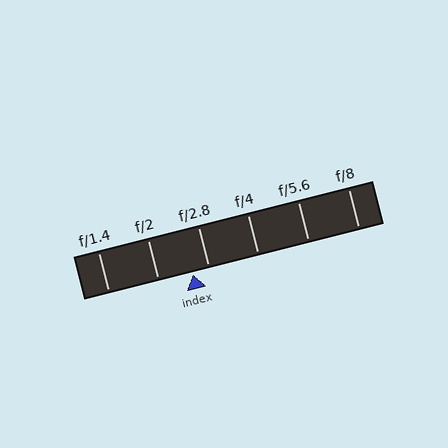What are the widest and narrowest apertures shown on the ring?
The widest aperture shown is f/1.4 and the narrowest is f/8.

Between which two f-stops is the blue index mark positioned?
The index mark is between f/2 and f/2.8.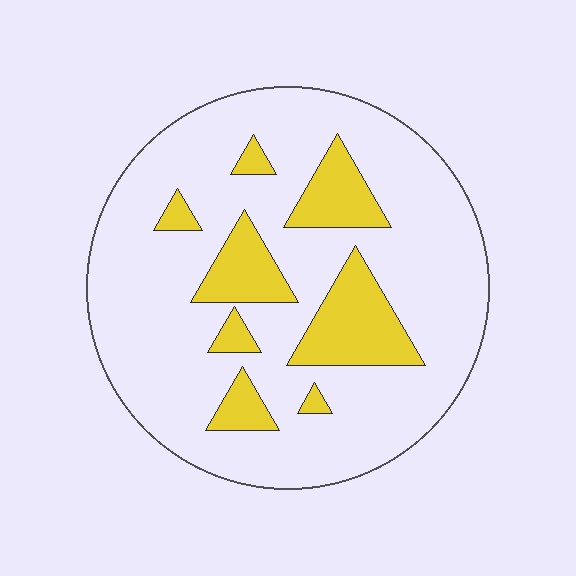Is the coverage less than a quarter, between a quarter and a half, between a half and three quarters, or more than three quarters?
Less than a quarter.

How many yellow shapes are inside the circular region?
8.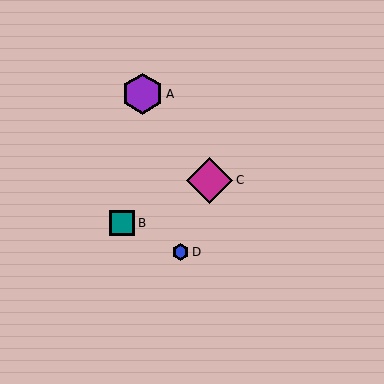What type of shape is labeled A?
Shape A is a purple hexagon.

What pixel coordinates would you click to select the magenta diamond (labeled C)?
Click at (210, 180) to select the magenta diamond C.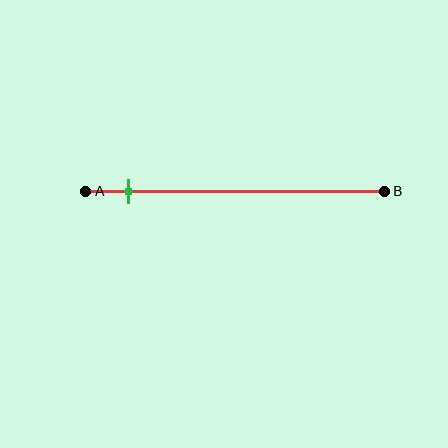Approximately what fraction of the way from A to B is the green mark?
The green mark is approximately 15% of the way from A to B.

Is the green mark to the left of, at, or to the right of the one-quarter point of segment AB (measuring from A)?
The green mark is to the left of the one-quarter point of segment AB.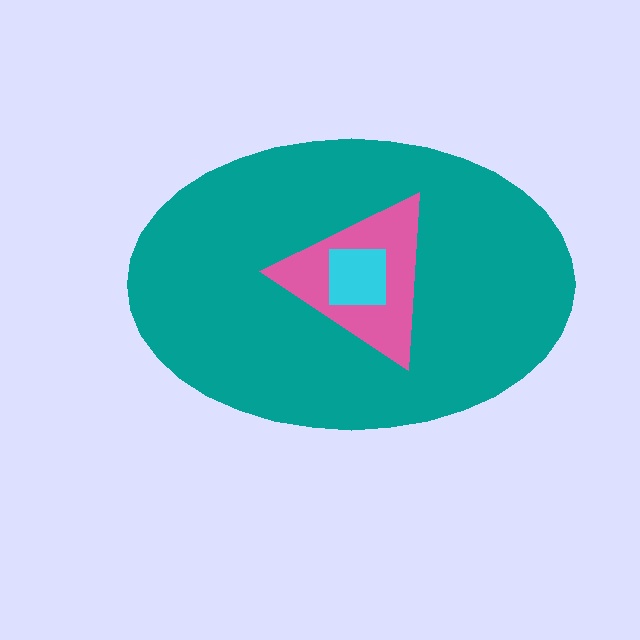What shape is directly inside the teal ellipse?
The pink triangle.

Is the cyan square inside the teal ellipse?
Yes.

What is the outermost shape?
The teal ellipse.